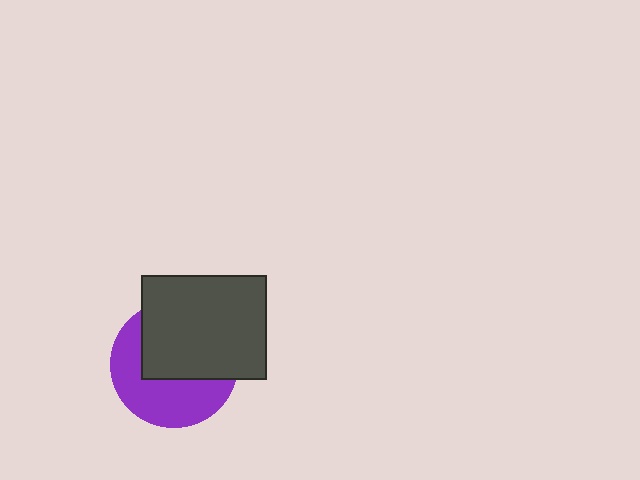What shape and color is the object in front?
The object in front is a dark gray rectangle.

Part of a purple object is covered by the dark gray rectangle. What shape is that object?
It is a circle.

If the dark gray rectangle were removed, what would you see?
You would see the complete purple circle.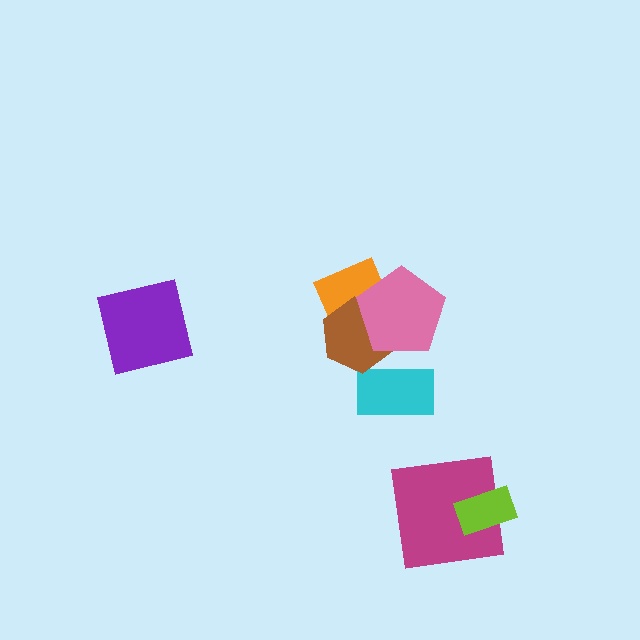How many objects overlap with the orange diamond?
2 objects overlap with the orange diamond.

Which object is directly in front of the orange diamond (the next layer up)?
The brown hexagon is directly in front of the orange diamond.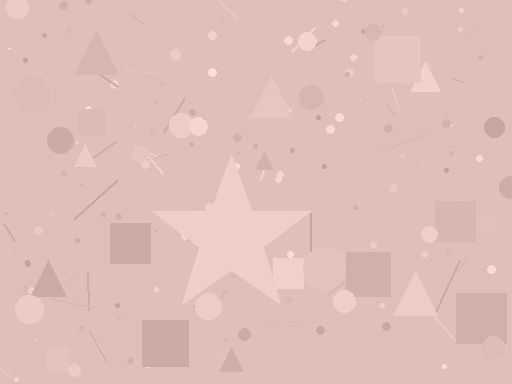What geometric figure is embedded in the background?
A star is embedded in the background.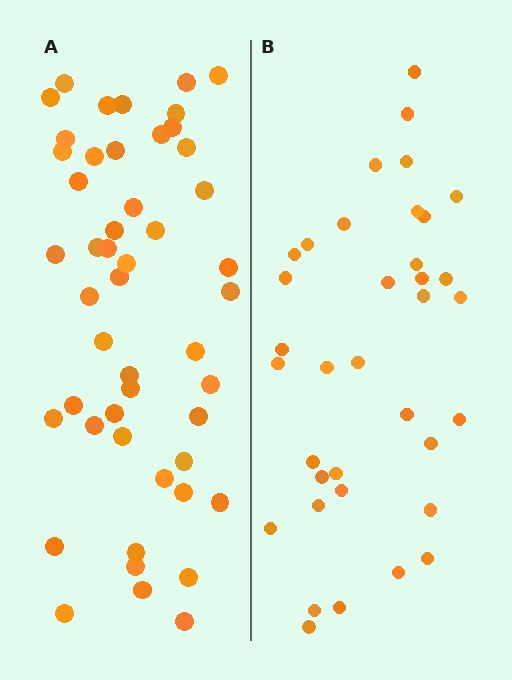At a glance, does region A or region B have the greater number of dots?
Region A (the left region) has more dots.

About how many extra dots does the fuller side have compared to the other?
Region A has approximately 15 more dots than region B.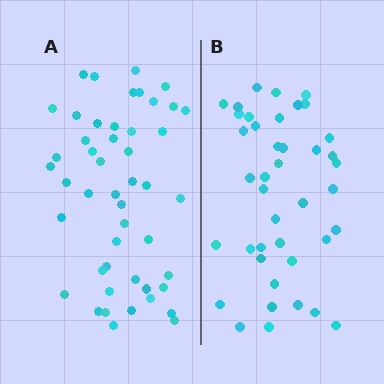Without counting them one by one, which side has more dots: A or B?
Region A (the left region) has more dots.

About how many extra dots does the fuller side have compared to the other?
Region A has roughly 8 or so more dots than region B.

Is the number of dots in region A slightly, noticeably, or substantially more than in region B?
Region A has only slightly more — the two regions are fairly close. The ratio is roughly 1.2 to 1.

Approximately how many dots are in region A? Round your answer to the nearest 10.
About 50 dots. (The exact count is 48, which rounds to 50.)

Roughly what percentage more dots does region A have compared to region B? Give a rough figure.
About 15% more.